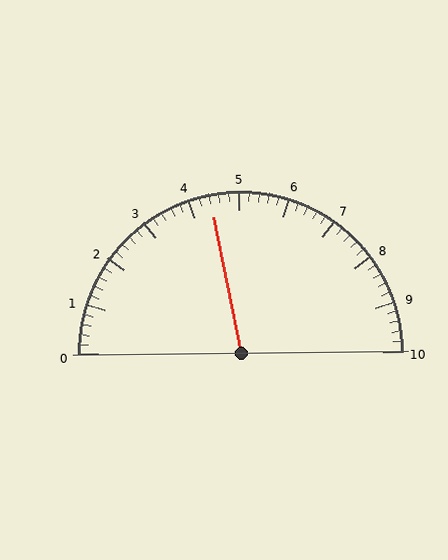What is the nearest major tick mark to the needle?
The nearest major tick mark is 4.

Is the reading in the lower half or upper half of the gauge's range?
The reading is in the lower half of the range (0 to 10).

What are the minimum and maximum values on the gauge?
The gauge ranges from 0 to 10.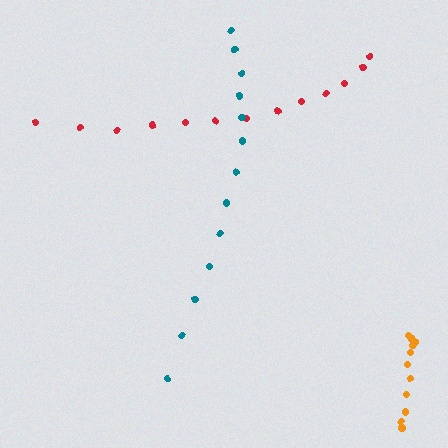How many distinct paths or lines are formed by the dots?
There are 3 distinct paths.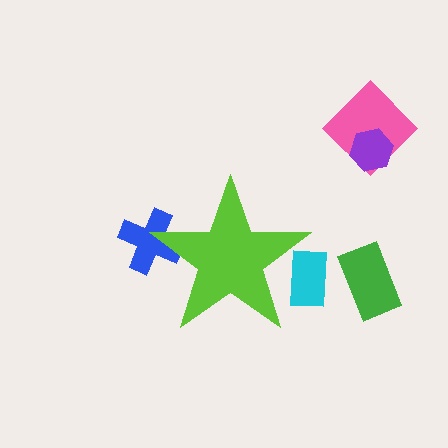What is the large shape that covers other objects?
A lime star.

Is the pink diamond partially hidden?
No, the pink diamond is fully visible.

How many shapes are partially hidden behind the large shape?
2 shapes are partially hidden.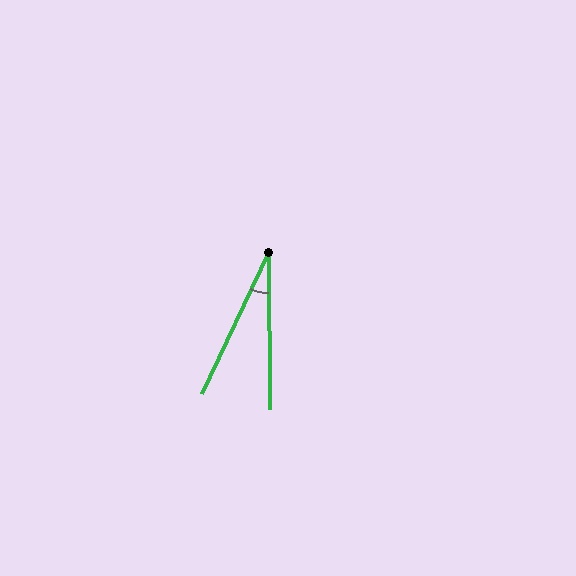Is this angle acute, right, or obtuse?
It is acute.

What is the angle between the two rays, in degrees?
Approximately 25 degrees.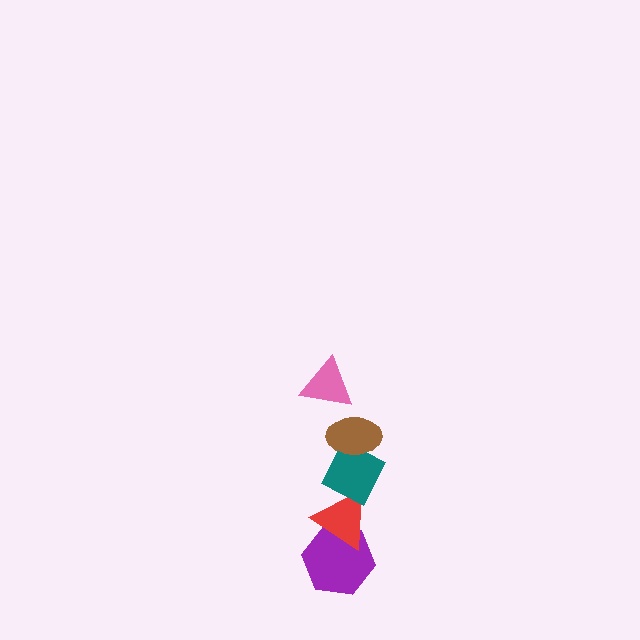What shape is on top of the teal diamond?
The brown ellipse is on top of the teal diamond.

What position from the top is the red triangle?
The red triangle is 4th from the top.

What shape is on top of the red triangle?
The teal diamond is on top of the red triangle.